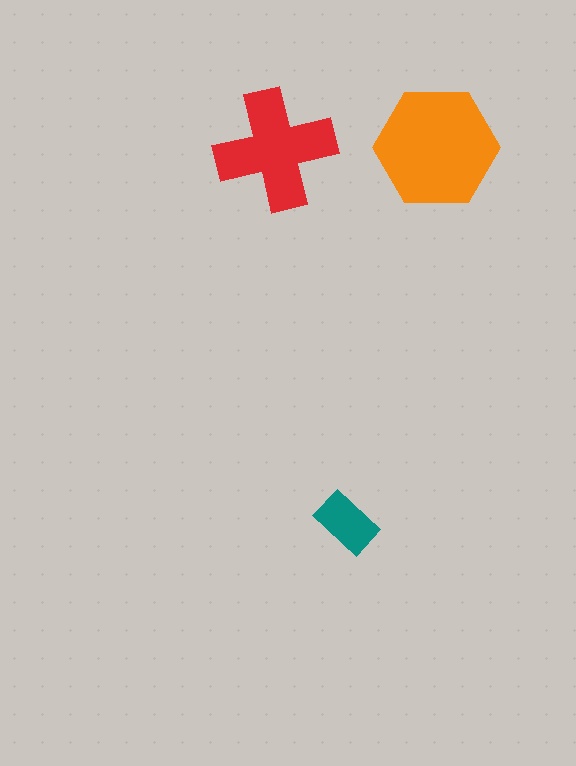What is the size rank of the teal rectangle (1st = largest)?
3rd.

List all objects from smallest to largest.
The teal rectangle, the red cross, the orange hexagon.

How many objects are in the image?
There are 3 objects in the image.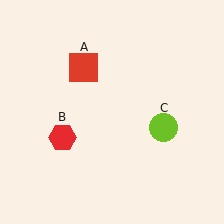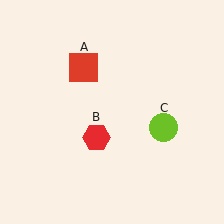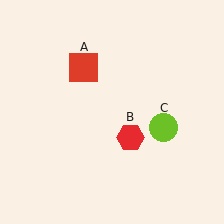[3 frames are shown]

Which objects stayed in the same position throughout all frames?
Red square (object A) and lime circle (object C) remained stationary.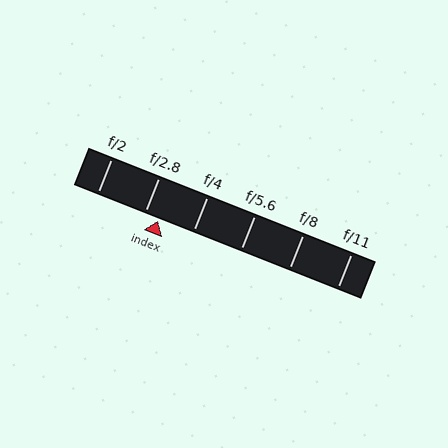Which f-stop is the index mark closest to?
The index mark is closest to f/2.8.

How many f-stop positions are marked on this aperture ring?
There are 6 f-stop positions marked.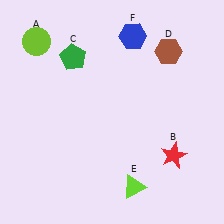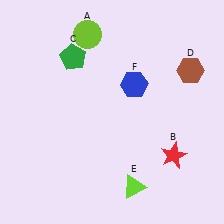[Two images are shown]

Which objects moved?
The objects that moved are: the lime circle (A), the brown hexagon (D), the blue hexagon (F).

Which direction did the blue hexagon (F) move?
The blue hexagon (F) moved down.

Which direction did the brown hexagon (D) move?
The brown hexagon (D) moved right.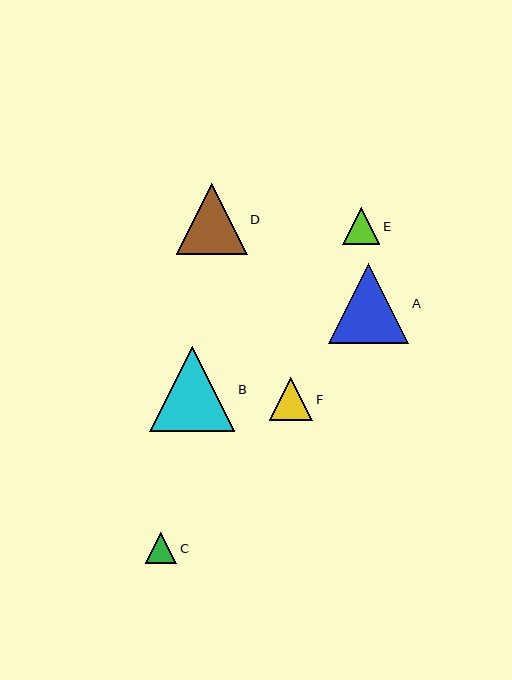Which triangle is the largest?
Triangle B is the largest with a size of approximately 85 pixels.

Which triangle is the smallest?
Triangle C is the smallest with a size of approximately 31 pixels.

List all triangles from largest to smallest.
From largest to smallest: B, A, D, F, E, C.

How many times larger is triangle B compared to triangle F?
Triangle B is approximately 2.0 times the size of triangle F.